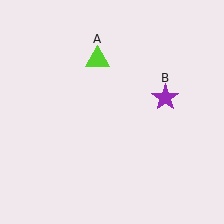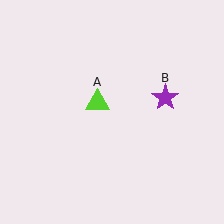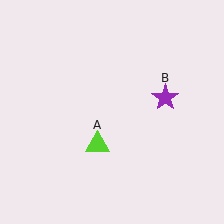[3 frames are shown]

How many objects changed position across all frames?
1 object changed position: lime triangle (object A).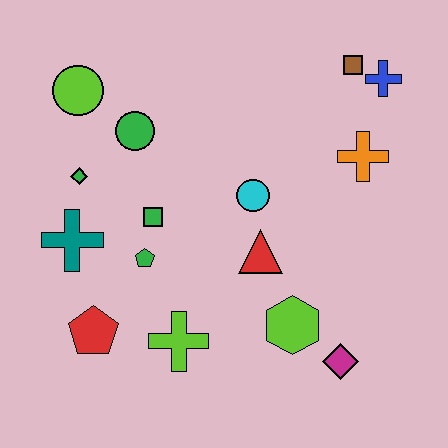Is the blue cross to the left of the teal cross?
No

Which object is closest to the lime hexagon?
The magenta diamond is closest to the lime hexagon.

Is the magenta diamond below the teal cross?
Yes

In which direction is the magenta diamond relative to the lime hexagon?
The magenta diamond is to the right of the lime hexagon.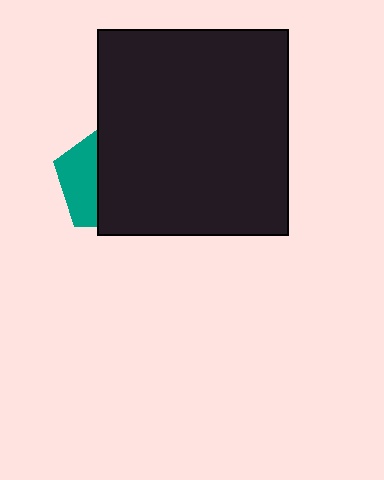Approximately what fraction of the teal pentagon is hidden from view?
Roughly 64% of the teal pentagon is hidden behind the black rectangle.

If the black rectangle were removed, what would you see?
You would see the complete teal pentagon.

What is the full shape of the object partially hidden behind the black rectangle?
The partially hidden object is a teal pentagon.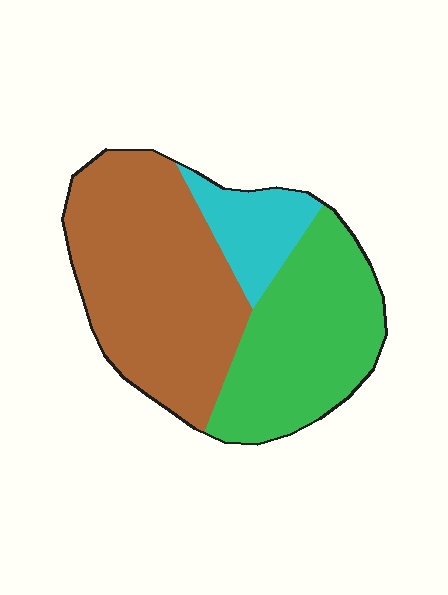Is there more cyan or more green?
Green.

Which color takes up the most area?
Brown, at roughly 50%.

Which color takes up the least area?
Cyan, at roughly 15%.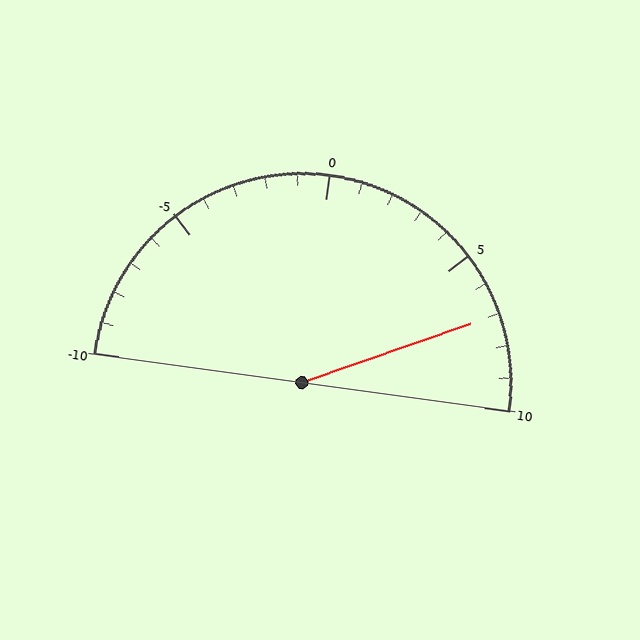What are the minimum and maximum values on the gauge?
The gauge ranges from -10 to 10.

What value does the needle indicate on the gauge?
The needle indicates approximately 7.